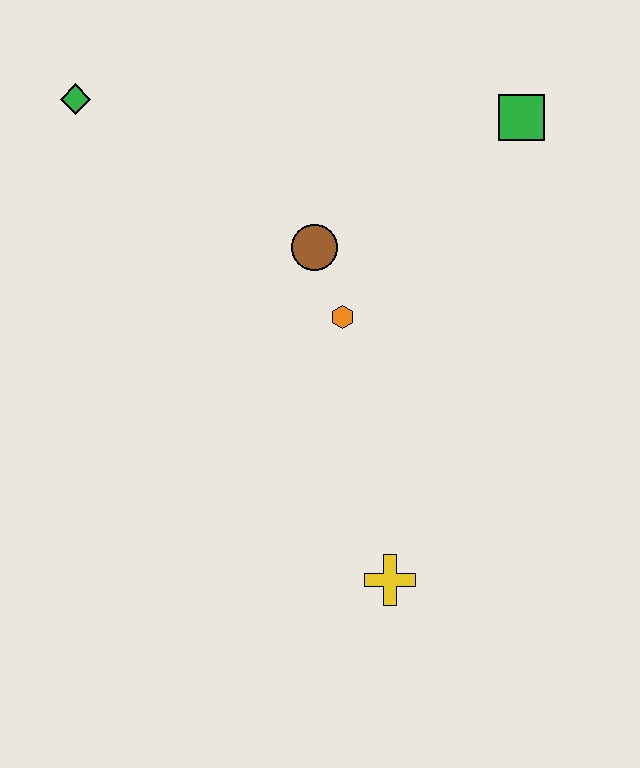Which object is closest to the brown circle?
The orange hexagon is closest to the brown circle.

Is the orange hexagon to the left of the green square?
Yes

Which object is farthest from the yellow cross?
The green diamond is farthest from the yellow cross.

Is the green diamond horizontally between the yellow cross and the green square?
No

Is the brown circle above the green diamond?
No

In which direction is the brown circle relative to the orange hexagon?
The brown circle is above the orange hexagon.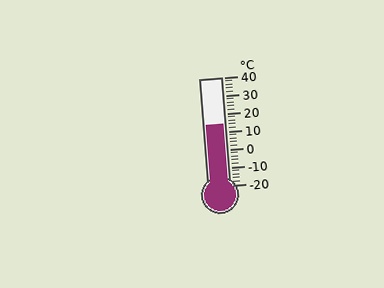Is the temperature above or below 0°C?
The temperature is above 0°C.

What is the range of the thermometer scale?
The thermometer scale ranges from -20°C to 40°C.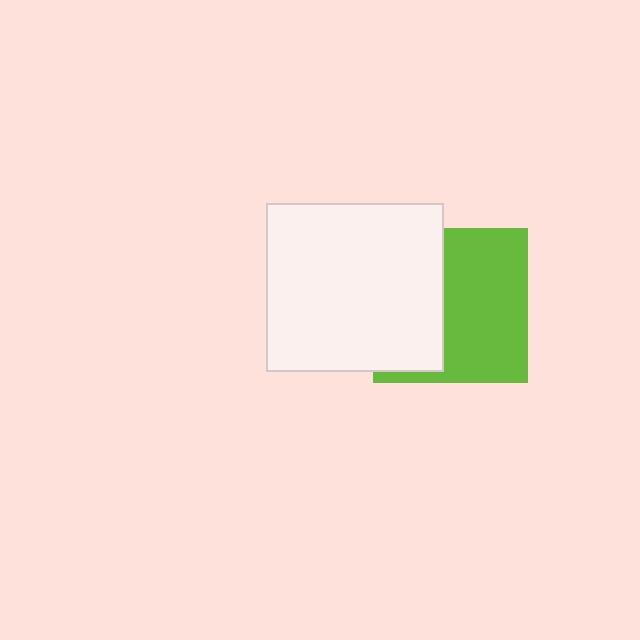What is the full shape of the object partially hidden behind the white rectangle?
The partially hidden object is a lime square.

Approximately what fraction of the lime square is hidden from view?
Roughly 42% of the lime square is hidden behind the white rectangle.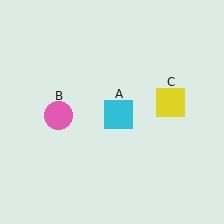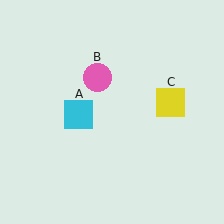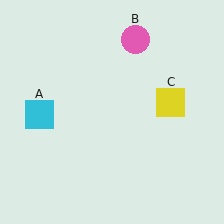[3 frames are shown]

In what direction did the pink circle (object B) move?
The pink circle (object B) moved up and to the right.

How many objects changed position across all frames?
2 objects changed position: cyan square (object A), pink circle (object B).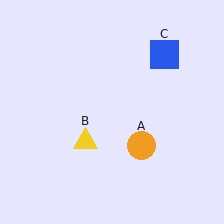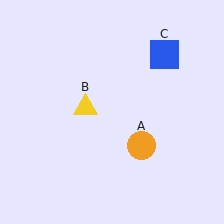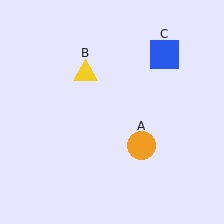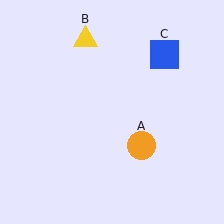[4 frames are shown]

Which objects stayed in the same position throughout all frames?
Orange circle (object A) and blue square (object C) remained stationary.